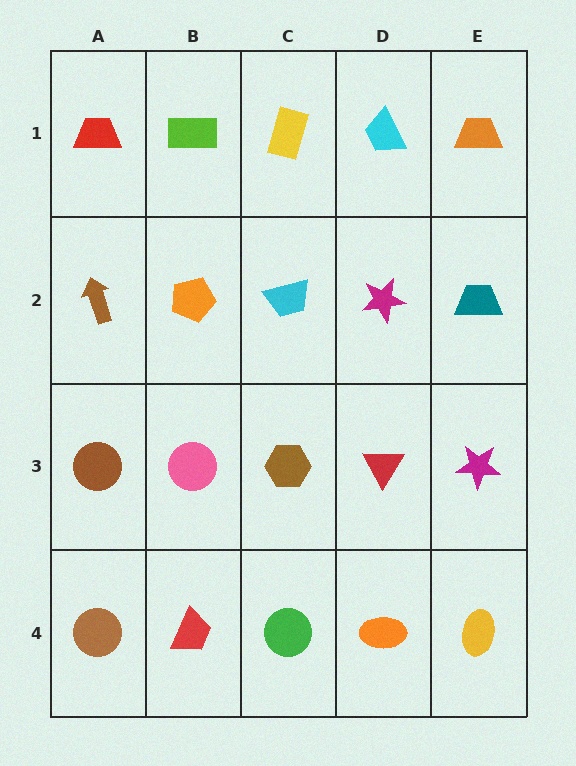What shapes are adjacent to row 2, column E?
An orange trapezoid (row 1, column E), a magenta star (row 3, column E), a magenta star (row 2, column D).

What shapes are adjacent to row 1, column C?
A cyan trapezoid (row 2, column C), a lime rectangle (row 1, column B), a cyan trapezoid (row 1, column D).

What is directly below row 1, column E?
A teal trapezoid.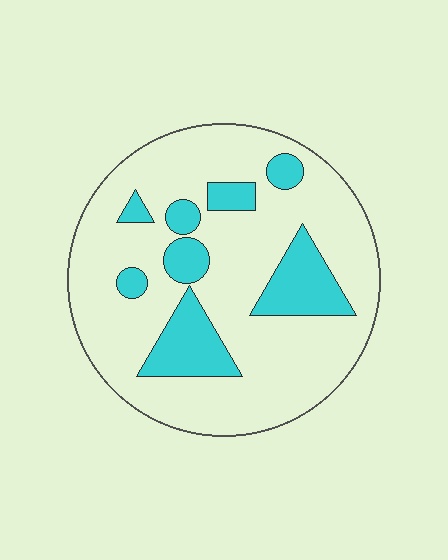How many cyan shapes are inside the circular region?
8.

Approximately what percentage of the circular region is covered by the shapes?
Approximately 20%.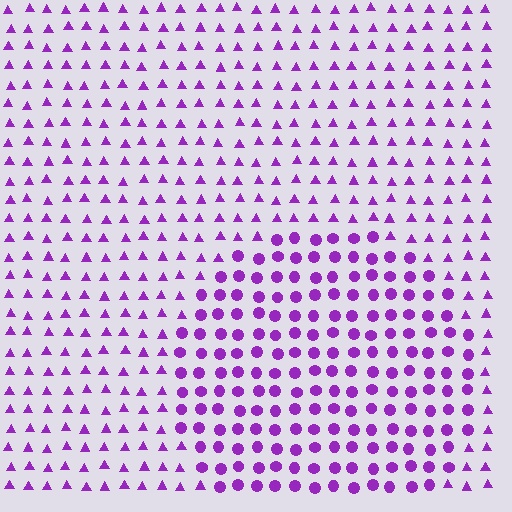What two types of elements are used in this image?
The image uses circles inside the circle region and triangles outside it.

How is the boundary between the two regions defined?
The boundary is defined by a change in element shape: circles inside vs. triangles outside. All elements share the same color and spacing.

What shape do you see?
I see a circle.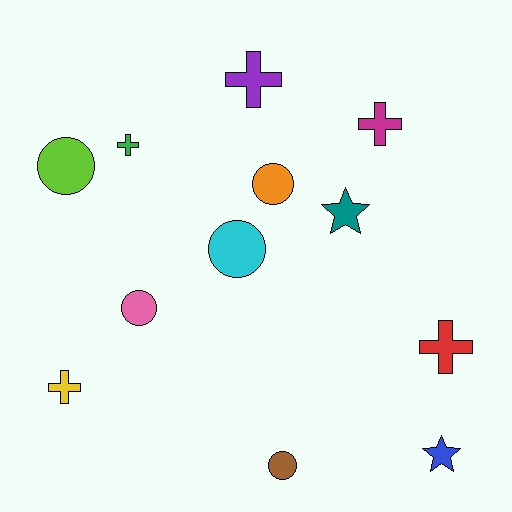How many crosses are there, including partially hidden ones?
There are 5 crosses.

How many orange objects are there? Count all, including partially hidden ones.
There is 1 orange object.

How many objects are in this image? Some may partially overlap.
There are 12 objects.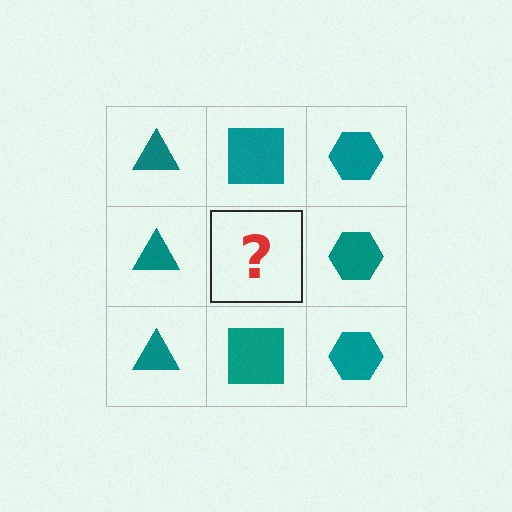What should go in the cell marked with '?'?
The missing cell should contain a teal square.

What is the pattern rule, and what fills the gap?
The rule is that each column has a consistent shape. The gap should be filled with a teal square.